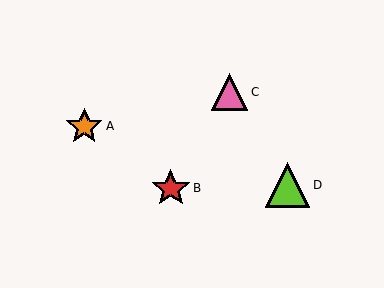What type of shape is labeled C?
Shape C is a pink triangle.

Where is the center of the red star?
The center of the red star is at (171, 188).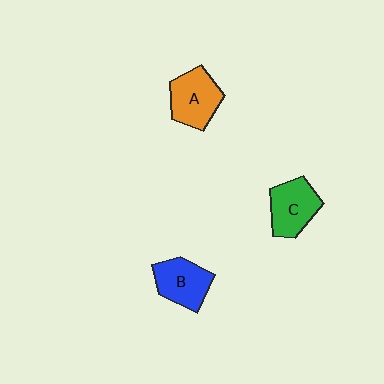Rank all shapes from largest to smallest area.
From largest to smallest: A (orange), C (green), B (blue).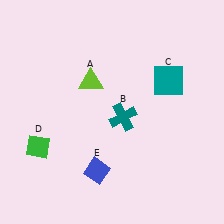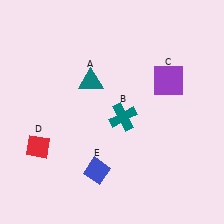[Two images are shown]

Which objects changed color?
A changed from lime to teal. C changed from teal to purple. D changed from green to red.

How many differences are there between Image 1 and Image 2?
There are 3 differences between the two images.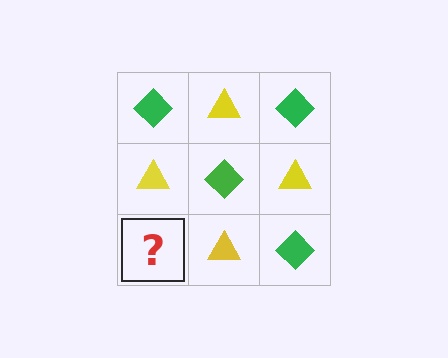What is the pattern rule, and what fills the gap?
The rule is that it alternates green diamond and yellow triangle in a checkerboard pattern. The gap should be filled with a green diamond.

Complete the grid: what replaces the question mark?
The question mark should be replaced with a green diamond.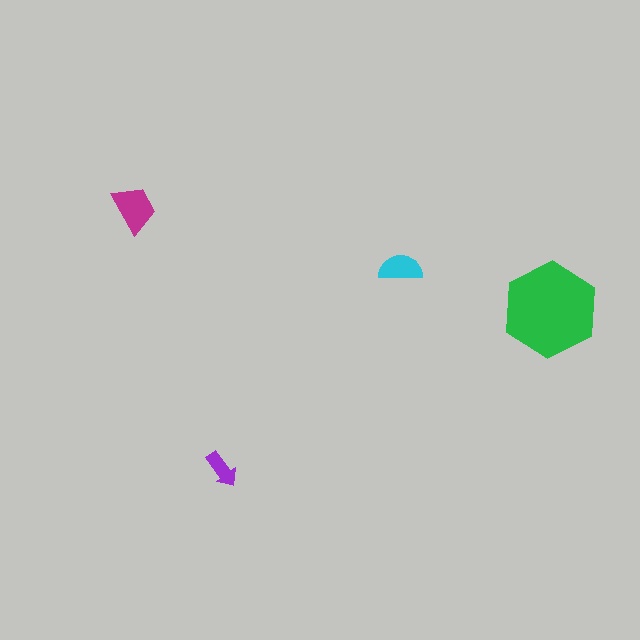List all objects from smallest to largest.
The purple arrow, the cyan semicircle, the magenta trapezoid, the green hexagon.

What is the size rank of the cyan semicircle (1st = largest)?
3rd.